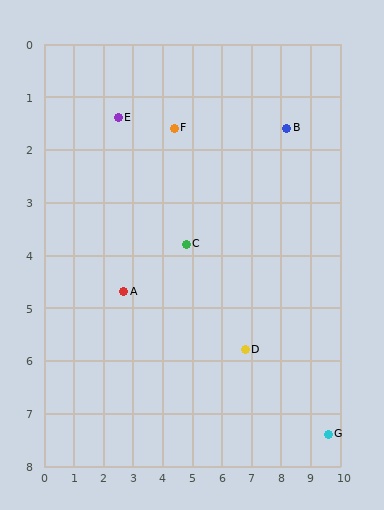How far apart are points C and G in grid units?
Points C and G are about 6.0 grid units apart.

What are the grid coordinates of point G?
Point G is at approximately (9.6, 7.4).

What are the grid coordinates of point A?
Point A is at approximately (2.7, 4.7).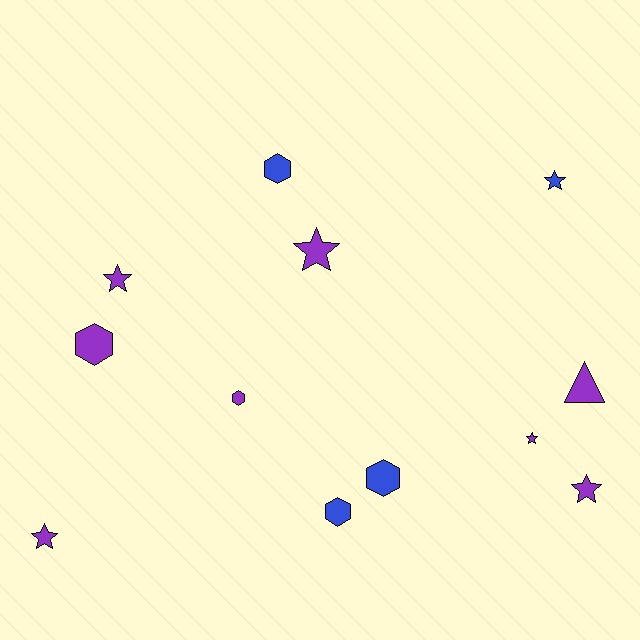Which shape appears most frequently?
Star, with 6 objects.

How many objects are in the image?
There are 12 objects.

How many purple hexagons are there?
There are 2 purple hexagons.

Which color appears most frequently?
Purple, with 8 objects.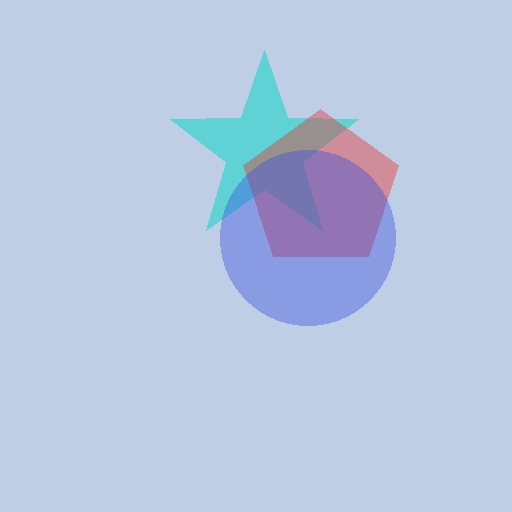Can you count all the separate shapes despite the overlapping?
Yes, there are 3 separate shapes.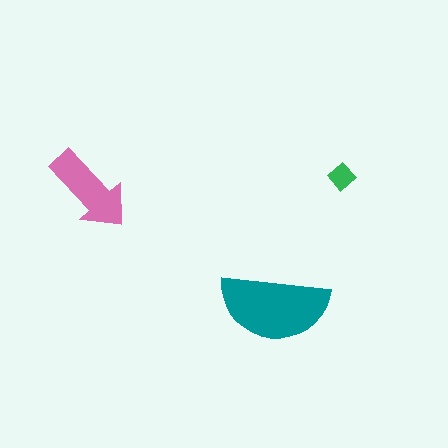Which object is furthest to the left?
The pink arrow is leftmost.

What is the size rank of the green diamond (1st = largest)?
3rd.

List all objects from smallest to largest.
The green diamond, the pink arrow, the teal semicircle.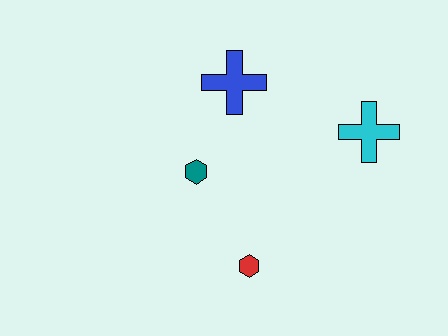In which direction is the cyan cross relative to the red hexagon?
The cyan cross is above the red hexagon.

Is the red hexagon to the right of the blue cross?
Yes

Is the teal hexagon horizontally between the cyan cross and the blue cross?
No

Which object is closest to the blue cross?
The teal hexagon is closest to the blue cross.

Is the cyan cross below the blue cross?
Yes